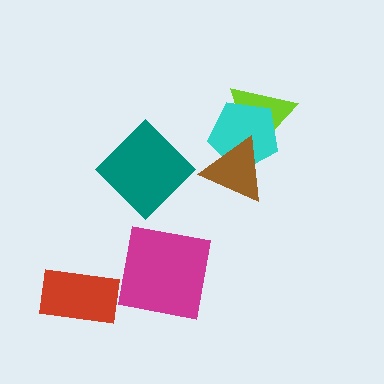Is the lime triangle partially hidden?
Yes, it is partially covered by another shape.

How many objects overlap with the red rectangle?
0 objects overlap with the red rectangle.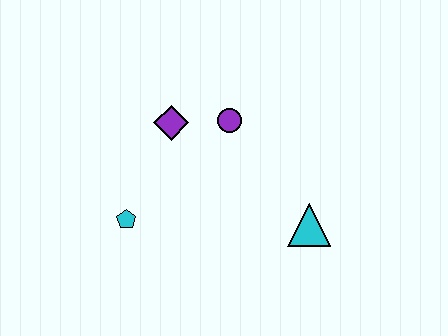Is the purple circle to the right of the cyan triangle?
No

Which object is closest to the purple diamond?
The purple circle is closest to the purple diamond.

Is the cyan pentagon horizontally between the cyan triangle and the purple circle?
No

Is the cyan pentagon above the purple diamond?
No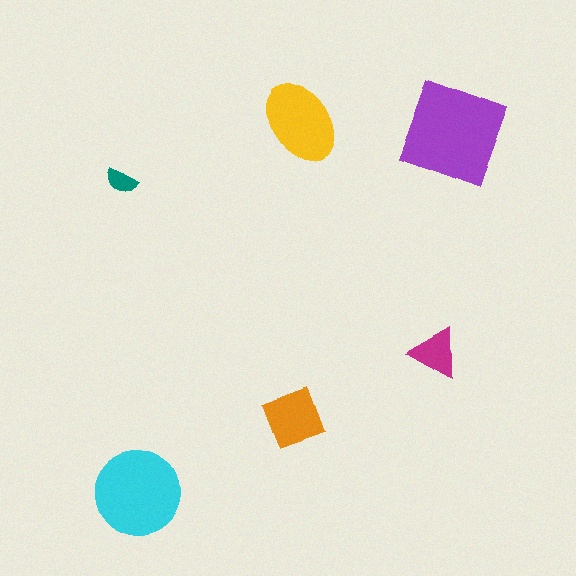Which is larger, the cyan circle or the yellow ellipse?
The cyan circle.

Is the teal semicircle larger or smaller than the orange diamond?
Smaller.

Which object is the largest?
The purple square.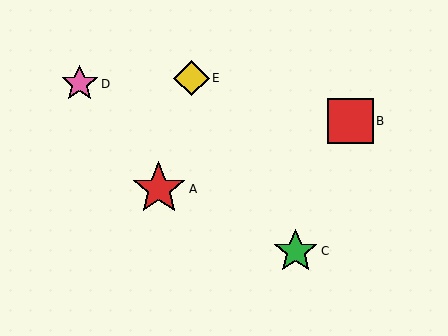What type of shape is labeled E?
Shape E is a yellow diamond.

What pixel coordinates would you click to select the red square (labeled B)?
Click at (351, 121) to select the red square B.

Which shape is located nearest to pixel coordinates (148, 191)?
The red star (labeled A) at (159, 189) is nearest to that location.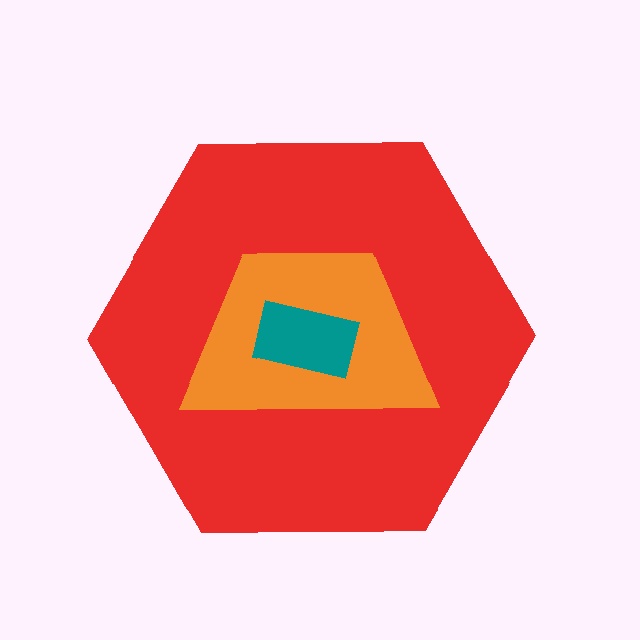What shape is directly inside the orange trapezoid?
The teal rectangle.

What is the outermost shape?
The red hexagon.